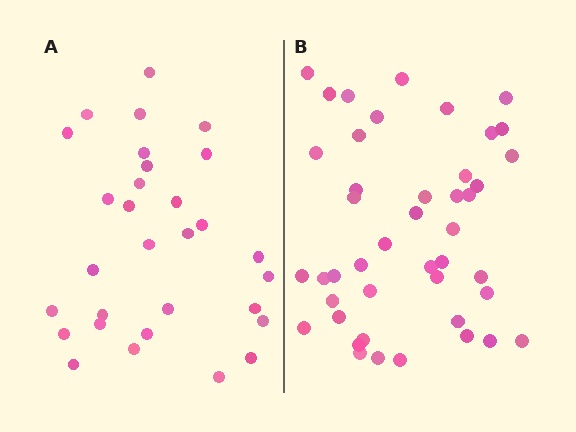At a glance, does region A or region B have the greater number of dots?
Region B (the right region) has more dots.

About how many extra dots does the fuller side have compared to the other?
Region B has approximately 15 more dots than region A.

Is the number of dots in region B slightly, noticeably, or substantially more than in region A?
Region B has substantially more. The ratio is roughly 1.5 to 1.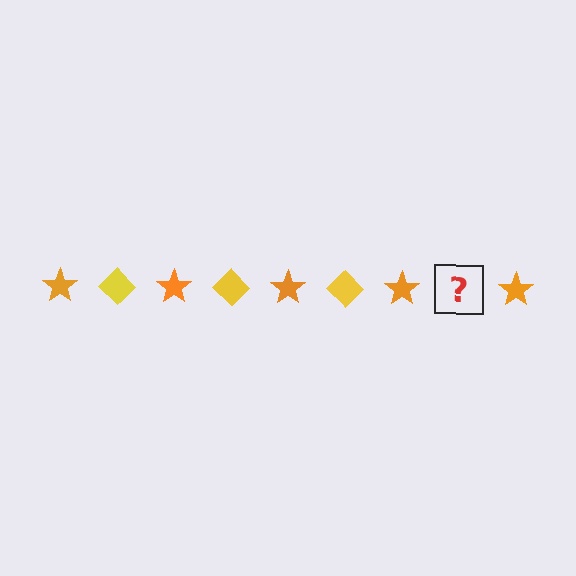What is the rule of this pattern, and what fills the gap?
The rule is that the pattern alternates between orange star and yellow diamond. The gap should be filled with a yellow diamond.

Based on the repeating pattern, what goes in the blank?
The blank should be a yellow diamond.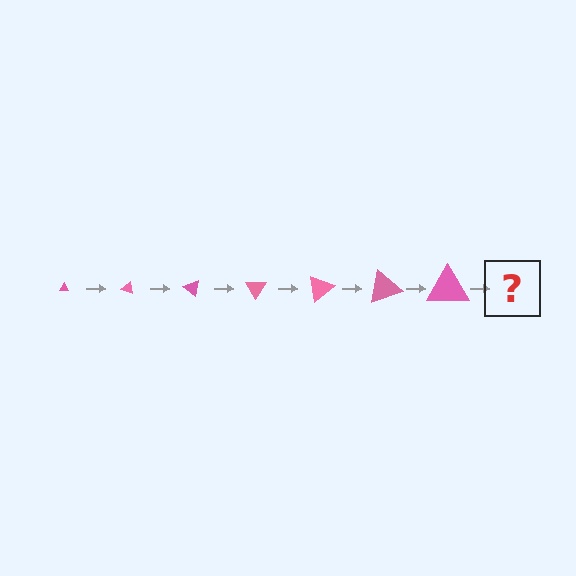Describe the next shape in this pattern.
It should be a triangle, larger than the previous one and rotated 140 degrees from the start.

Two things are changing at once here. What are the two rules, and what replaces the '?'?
The two rules are that the triangle grows larger each step and it rotates 20 degrees each step. The '?' should be a triangle, larger than the previous one and rotated 140 degrees from the start.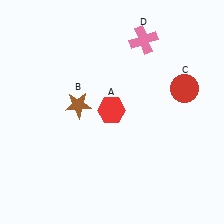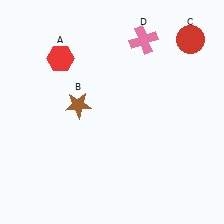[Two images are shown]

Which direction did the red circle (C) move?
The red circle (C) moved up.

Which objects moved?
The objects that moved are: the red hexagon (A), the red circle (C).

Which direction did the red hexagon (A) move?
The red hexagon (A) moved up.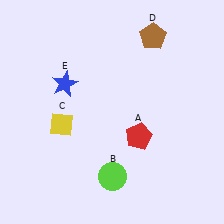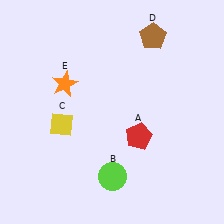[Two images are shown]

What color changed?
The star (E) changed from blue in Image 1 to orange in Image 2.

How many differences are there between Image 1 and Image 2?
There is 1 difference between the two images.